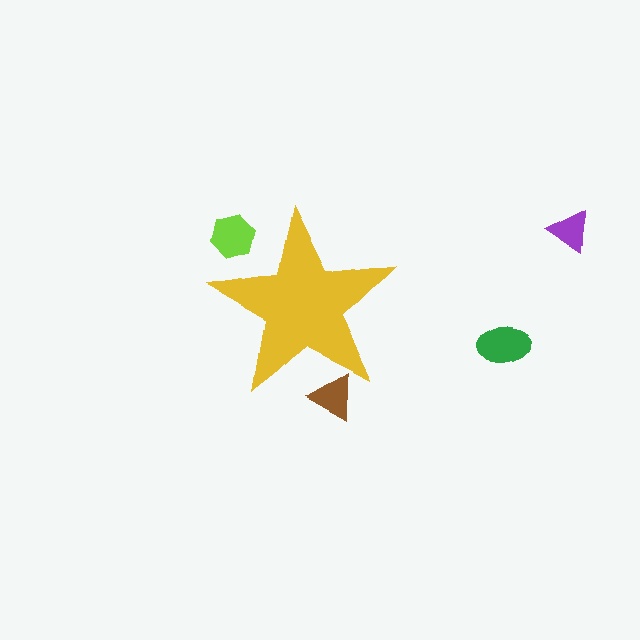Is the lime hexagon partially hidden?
Yes, the lime hexagon is partially hidden behind the yellow star.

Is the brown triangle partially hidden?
Yes, the brown triangle is partially hidden behind the yellow star.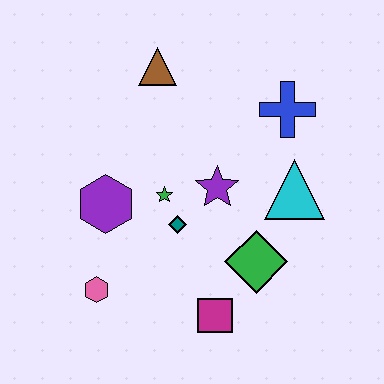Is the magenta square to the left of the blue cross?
Yes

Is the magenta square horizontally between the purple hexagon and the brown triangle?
No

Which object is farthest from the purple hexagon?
The blue cross is farthest from the purple hexagon.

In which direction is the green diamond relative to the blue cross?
The green diamond is below the blue cross.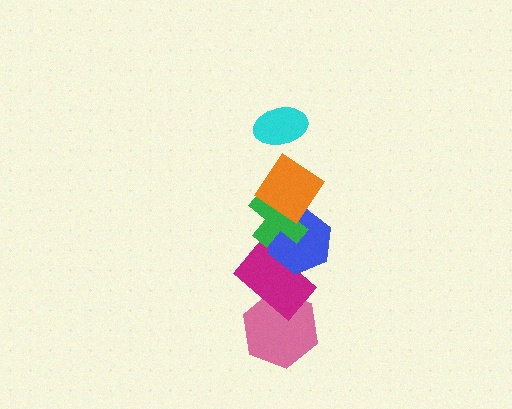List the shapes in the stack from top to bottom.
From top to bottom: the cyan ellipse, the orange diamond, the green cross, the blue hexagon, the magenta rectangle, the pink hexagon.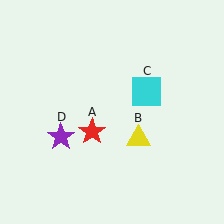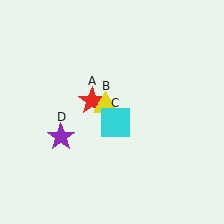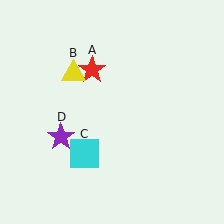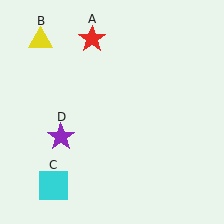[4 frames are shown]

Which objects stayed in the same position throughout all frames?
Purple star (object D) remained stationary.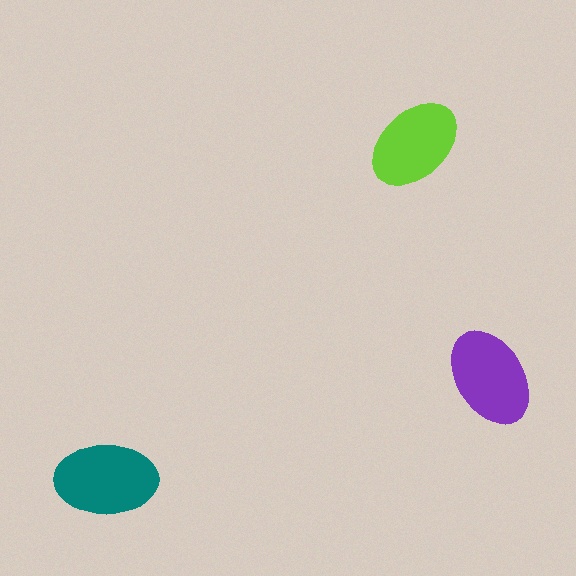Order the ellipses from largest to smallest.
the teal one, the purple one, the lime one.